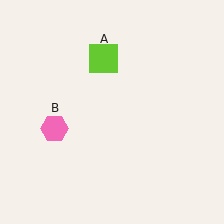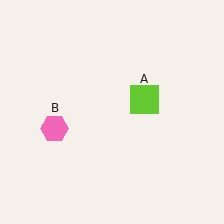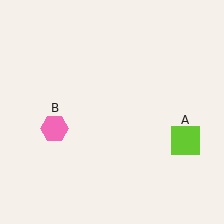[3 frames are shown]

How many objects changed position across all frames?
1 object changed position: lime square (object A).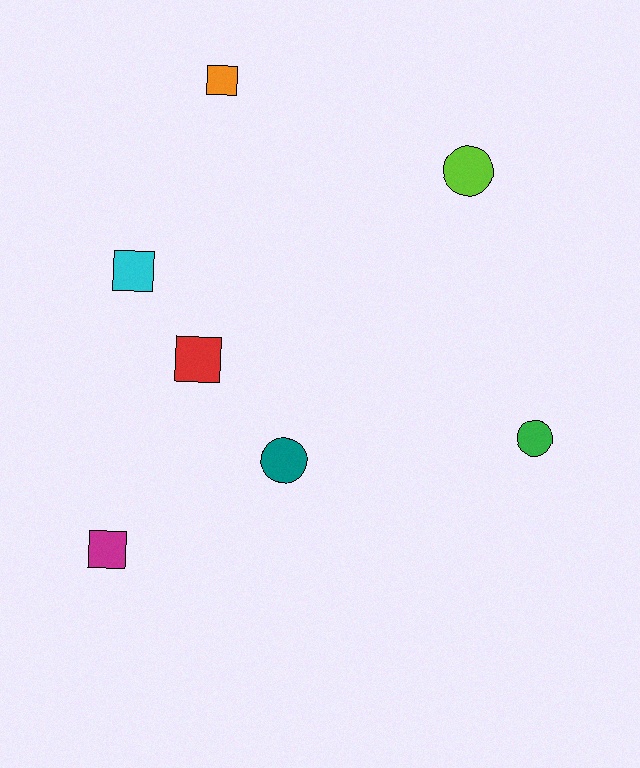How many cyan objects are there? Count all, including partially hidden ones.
There is 1 cyan object.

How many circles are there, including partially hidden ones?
There are 3 circles.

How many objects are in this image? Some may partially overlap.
There are 7 objects.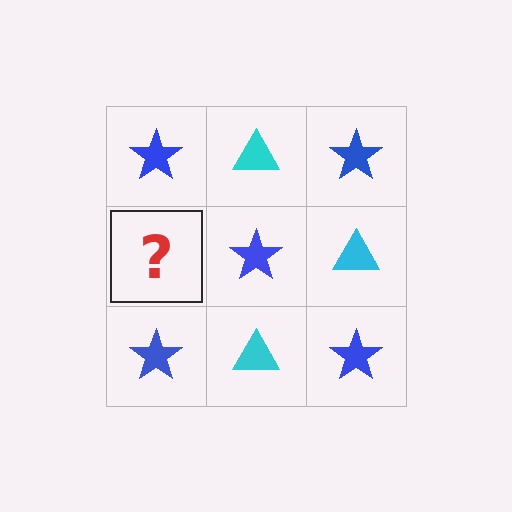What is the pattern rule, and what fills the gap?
The rule is that it alternates blue star and cyan triangle in a checkerboard pattern. The gap should be filled with a cyan triangle.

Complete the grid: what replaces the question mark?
The question mark should be replaced with a cyan triangle.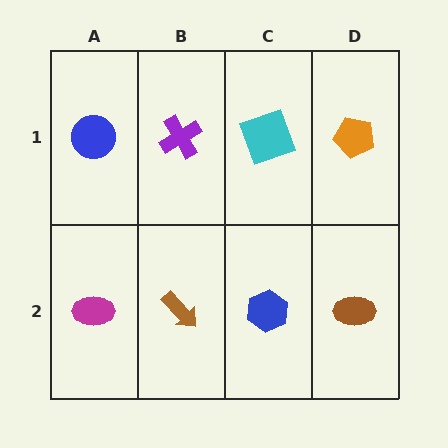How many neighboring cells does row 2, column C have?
3.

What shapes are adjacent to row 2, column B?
A purple cross (row 1, column B), a magenta ellipse (row 2, column A), a blue hexagon (row 2, column C).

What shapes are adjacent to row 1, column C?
A blue hexagon (row 2, column C), a purple cross (row 1, column B), an orange pentagon (row 1, column D).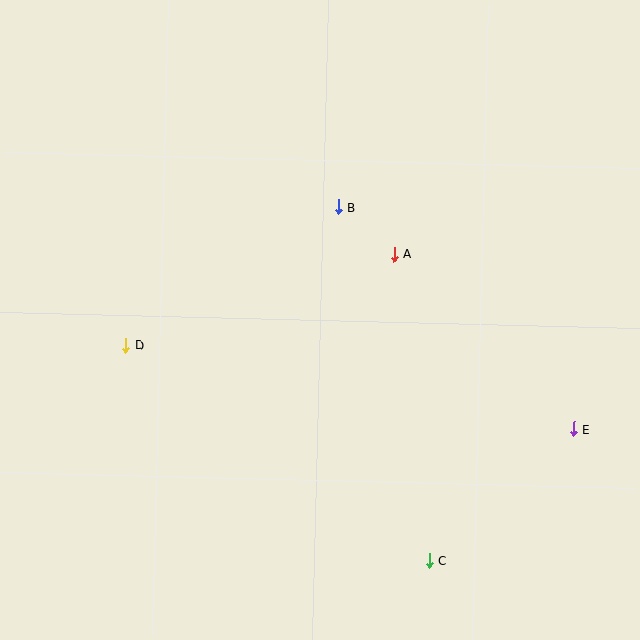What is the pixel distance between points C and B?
The distance between C and B is 365 pixels.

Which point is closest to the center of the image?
Point A at (394, 254) is closest to the center.